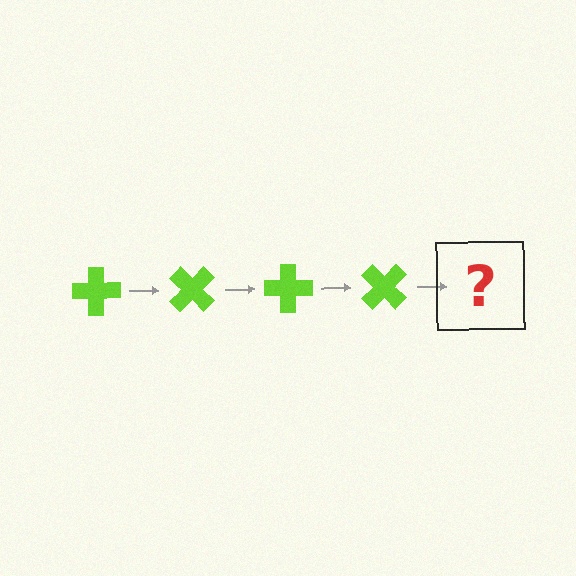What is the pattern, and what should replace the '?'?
The pattern is that the cross rotates 45 degrees each step. The '?' should be a lime cross rotated 180 degrees.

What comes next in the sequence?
The next element should be a lime cross rotated 180 degrees.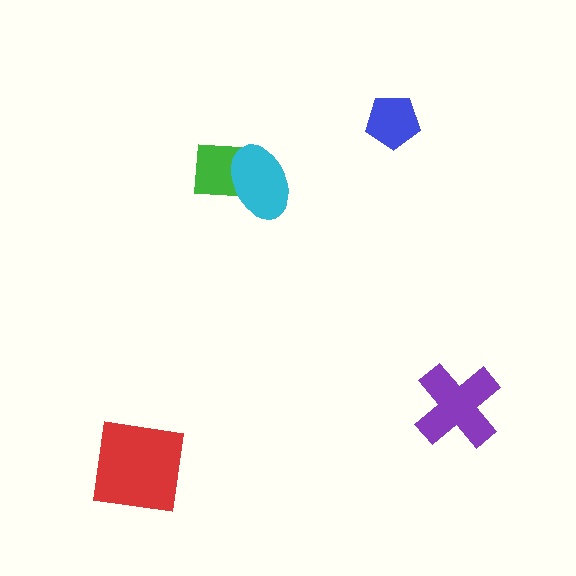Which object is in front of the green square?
The cyan ellipse is in front of the green square.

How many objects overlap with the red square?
0 objects overlap with the red square.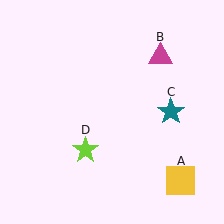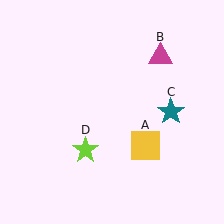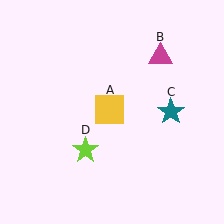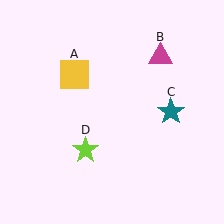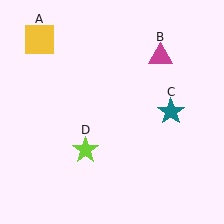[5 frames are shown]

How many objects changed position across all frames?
1 object changed position: yellow square (object A).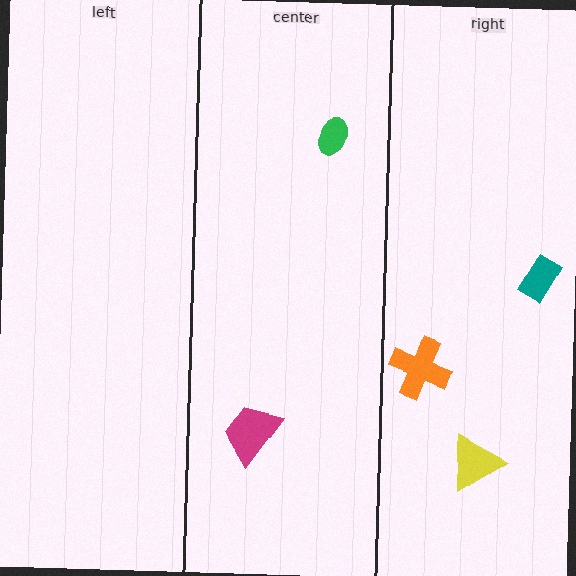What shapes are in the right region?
The yellow triangle, the orange cross, the teal rectangle.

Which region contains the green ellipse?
The center region.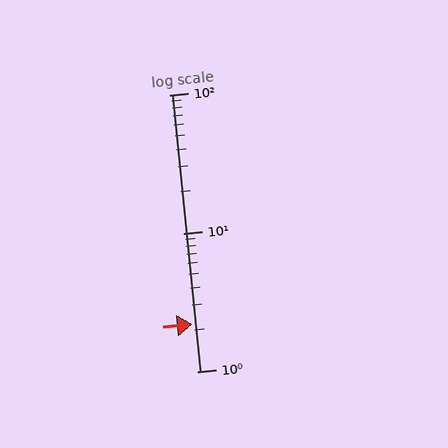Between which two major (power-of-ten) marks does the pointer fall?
The pointer is between 1 and 10.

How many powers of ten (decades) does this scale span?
The scale spans 2 decades, from 1 to 100.